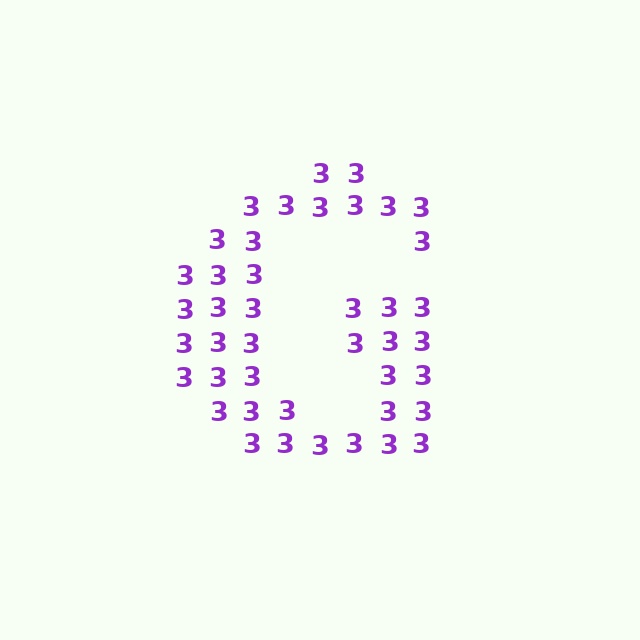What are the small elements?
The small elements are digit 3's.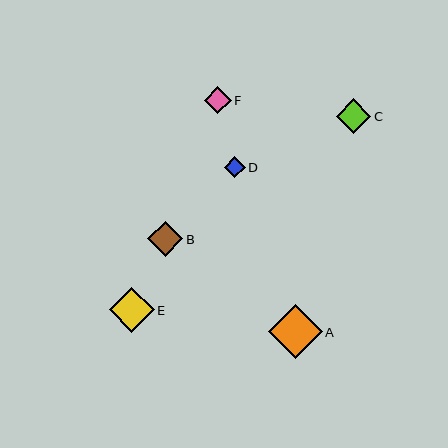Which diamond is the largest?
Diamond A is the largest with a size of approximately 53 pixels.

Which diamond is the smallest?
Diamond D is the smallest with a size of approximately 21 pixels.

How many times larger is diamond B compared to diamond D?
Diamond B is approximately 1.7 times the size of diamond D.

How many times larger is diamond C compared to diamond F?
Diamond C is approximately 1.3 times the size of diamond F.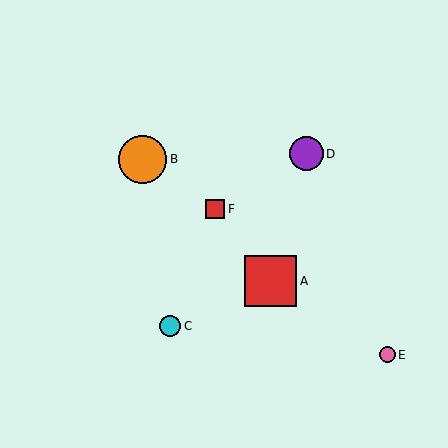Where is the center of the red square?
The center of the red square is at (215, 209).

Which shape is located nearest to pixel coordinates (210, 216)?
The red square (labeled F) at (215, 209) is nearest to that location.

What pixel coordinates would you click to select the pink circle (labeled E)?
Click at (387, 355) to select the pink circle E.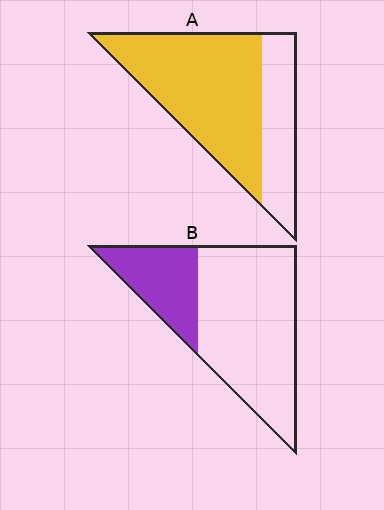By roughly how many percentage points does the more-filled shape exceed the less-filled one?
By roughly 40 percentage points (A over B).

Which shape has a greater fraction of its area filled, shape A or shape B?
Shape A.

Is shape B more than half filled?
No.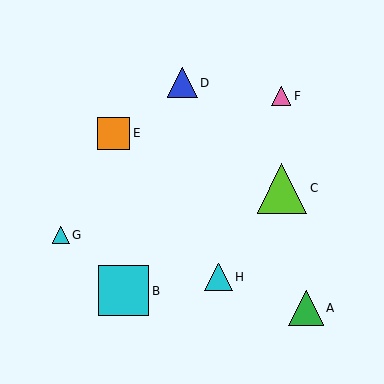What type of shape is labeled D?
Shape D is a blue triangle.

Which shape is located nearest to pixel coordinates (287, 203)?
The lime triangle (labeled C) at (282, 188) is nearest to that location.